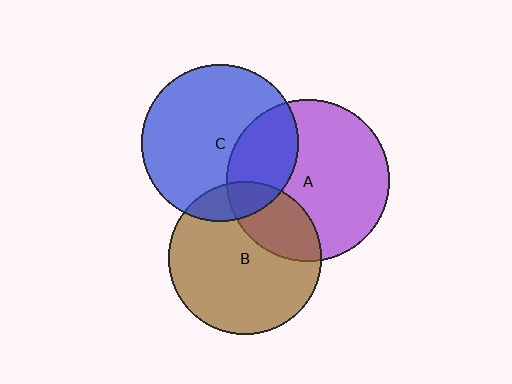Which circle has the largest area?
Circle A (purple).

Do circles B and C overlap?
Yes.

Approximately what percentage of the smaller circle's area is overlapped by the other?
Approximately 15%.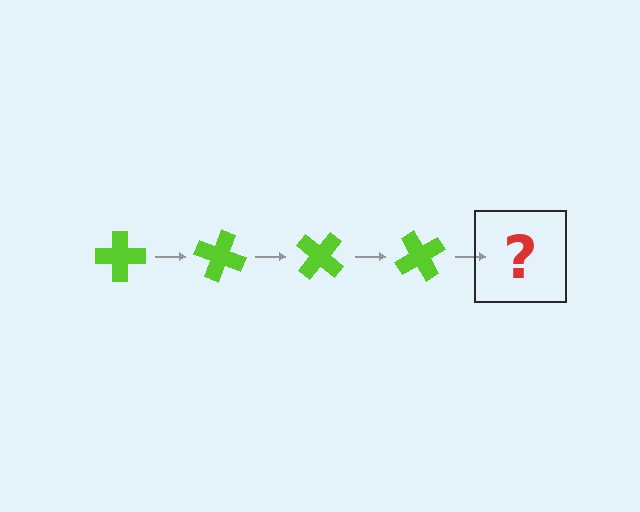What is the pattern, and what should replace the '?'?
The pattern is that the cross rotates 20 degrees each step. The '?' should be a lime cross rotated 80 degrees.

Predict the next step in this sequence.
The next step is a lime cross rotated 80 degrees.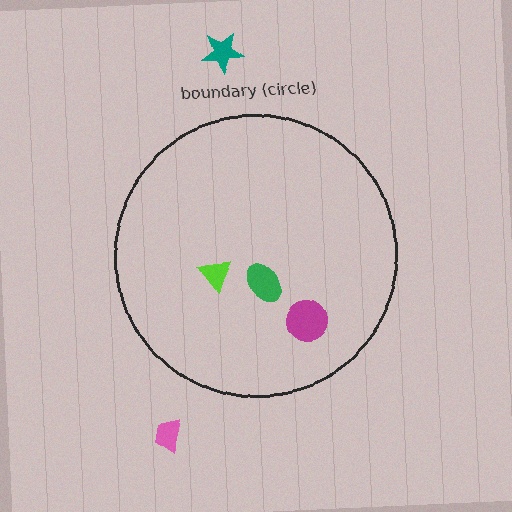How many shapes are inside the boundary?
3 inside, 2 outside.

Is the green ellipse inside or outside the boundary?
Inside.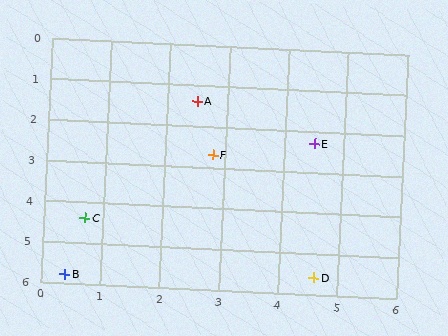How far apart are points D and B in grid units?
Points D and B are about 4.2 grid units apart.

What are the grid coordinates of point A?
Point A is at approximately (2.5, 1.4).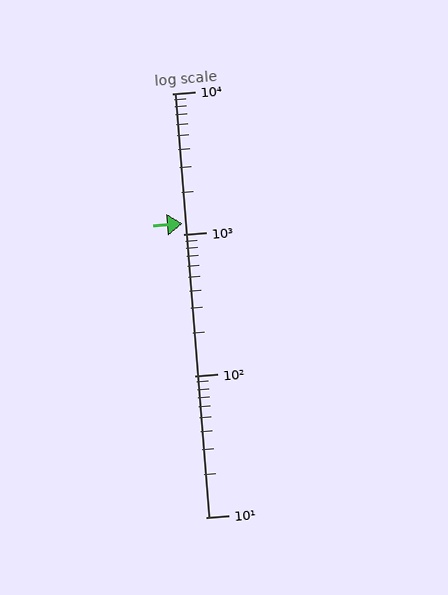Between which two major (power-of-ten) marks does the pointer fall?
The pointer is between 1000 and 10000.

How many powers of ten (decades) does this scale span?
The scale spans 3 decades, from 10 to 10000.